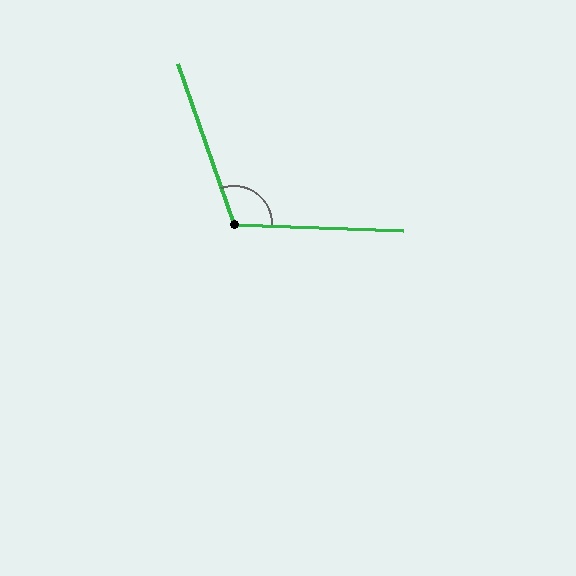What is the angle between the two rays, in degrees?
Approximately 111 degrees.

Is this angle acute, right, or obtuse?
It is obtuse.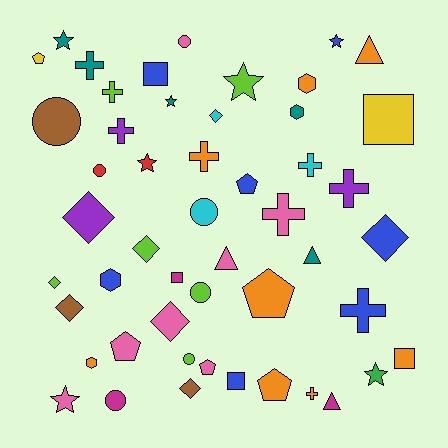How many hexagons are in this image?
There are 4 hexagons.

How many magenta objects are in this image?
There are 3 magenta objects.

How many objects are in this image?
There are 50 objects.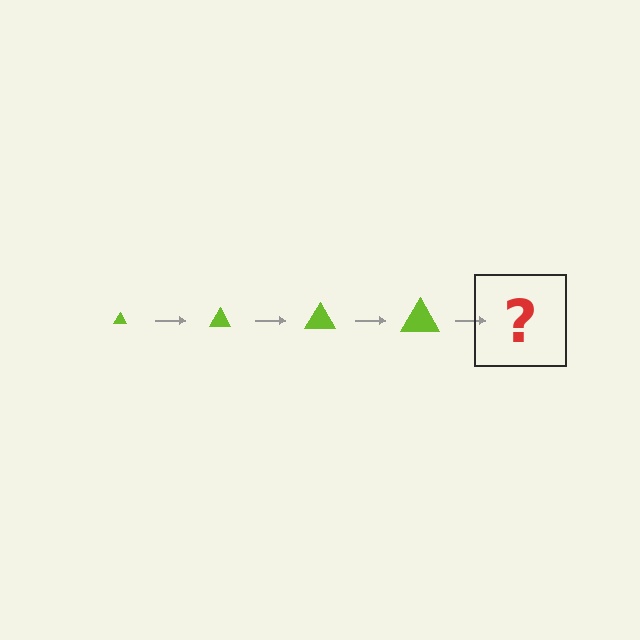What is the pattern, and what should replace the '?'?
The pattern is that the triangle gets progressively larger each step. The '?' should be a lime triangle, larger than the previous one.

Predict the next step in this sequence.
The next step is a lime triangle, larger than the previous one.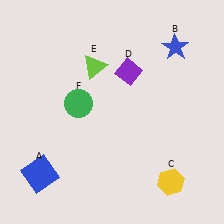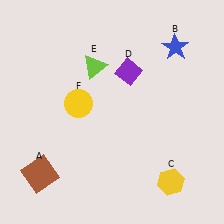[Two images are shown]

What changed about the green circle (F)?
In Image 1, F is green. In Image 2, it changed to yellow.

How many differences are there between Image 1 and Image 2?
There are 2 differences between the two images.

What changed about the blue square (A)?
In Image 1, A is blue. In Image 2, it changed to brown.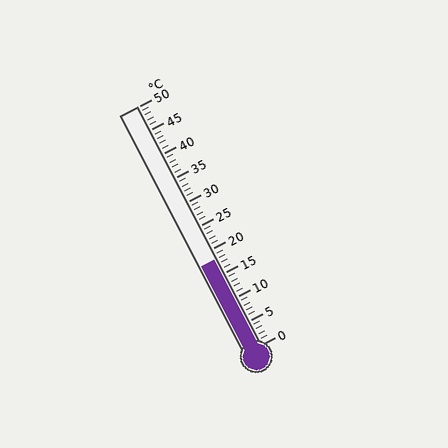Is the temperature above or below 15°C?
The temperature is above 15°C.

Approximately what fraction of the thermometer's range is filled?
The thermometer is filled to approximately 35% of its range.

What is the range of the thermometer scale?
The thermometer scale ranges from 0°C to 50°C.